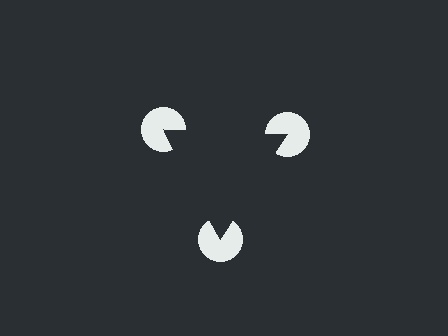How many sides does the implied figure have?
3 sides.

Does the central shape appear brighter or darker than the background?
It typically appears slightly darker than the background, even though no actual brightness change is drawn.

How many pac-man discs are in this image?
There are 3 — one at each vertex of the illusory triangle.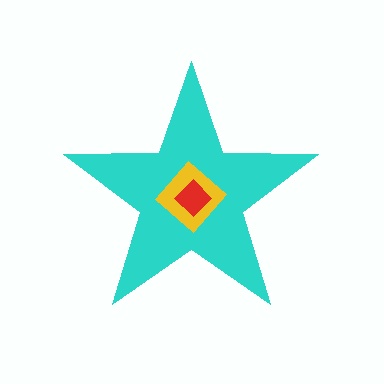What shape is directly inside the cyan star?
The yellow diamond.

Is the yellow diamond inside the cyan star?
Yes.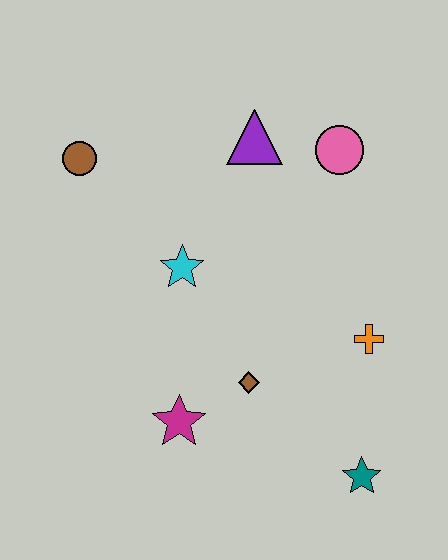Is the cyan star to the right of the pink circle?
No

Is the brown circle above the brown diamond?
Yes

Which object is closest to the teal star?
The orange cross is closest to the teal star.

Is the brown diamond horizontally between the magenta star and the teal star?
Yes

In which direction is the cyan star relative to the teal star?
The cyan star is above the teal star.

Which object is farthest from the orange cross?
The brown circle is farthest from the orange cross.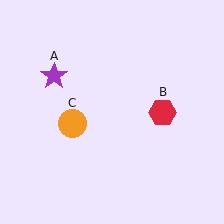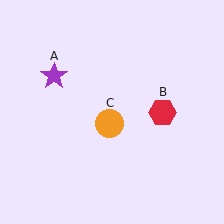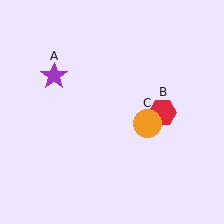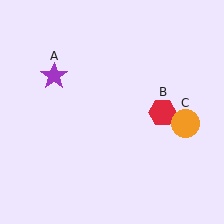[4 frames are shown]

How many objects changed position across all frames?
1 object changed position: orange circle (object C).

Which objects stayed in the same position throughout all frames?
Purple star (object A) and red hexagon (object B) remained stationary.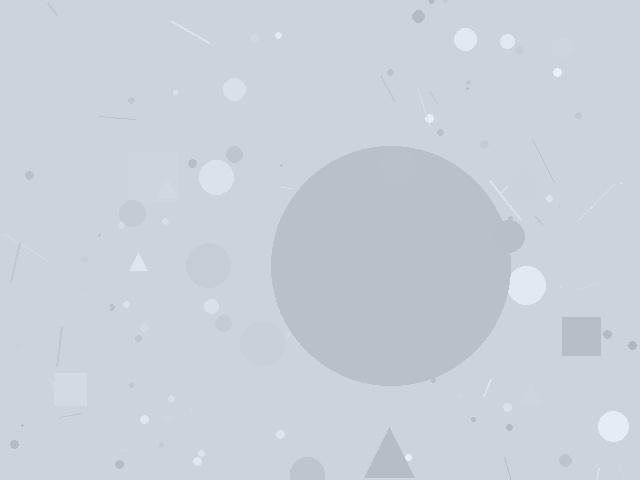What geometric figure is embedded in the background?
A circle is embedded in the background.